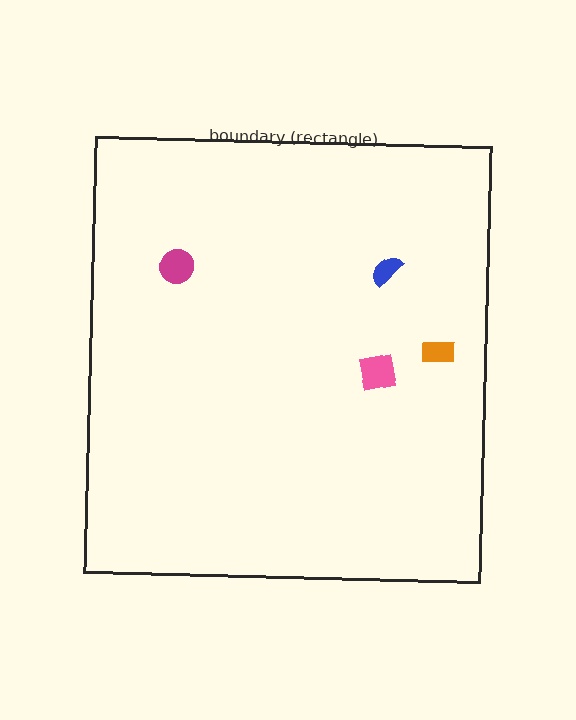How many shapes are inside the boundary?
4 inside, 0 outside.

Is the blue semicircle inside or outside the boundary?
Inside.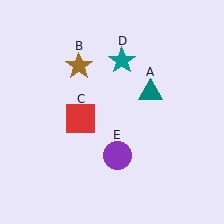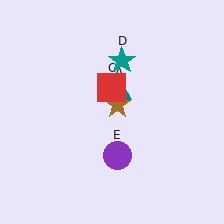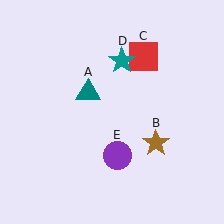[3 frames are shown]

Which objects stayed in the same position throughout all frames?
Teal star (object D) and purple circle (object E) remained stationary.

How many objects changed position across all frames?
3 objects changed position: teal triangle (object A), brown star (object B), red square (object C).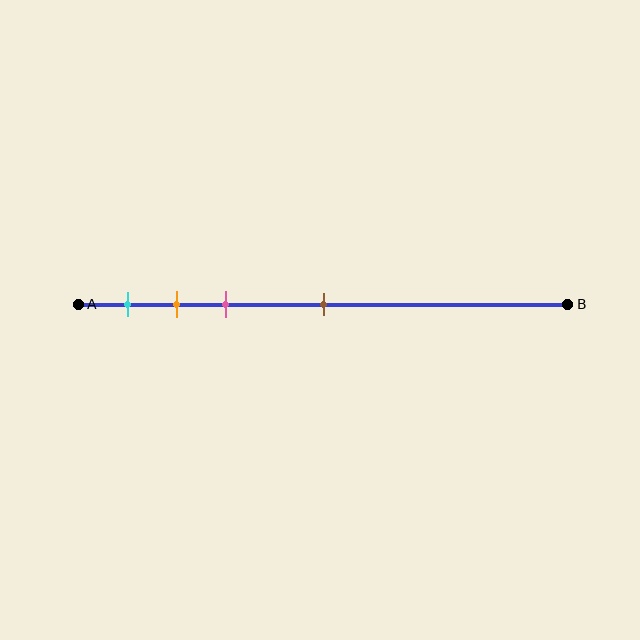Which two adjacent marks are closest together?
The orange and pink marks are the closest adjacent pair.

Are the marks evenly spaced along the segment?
No, the marks are not evenly spaced.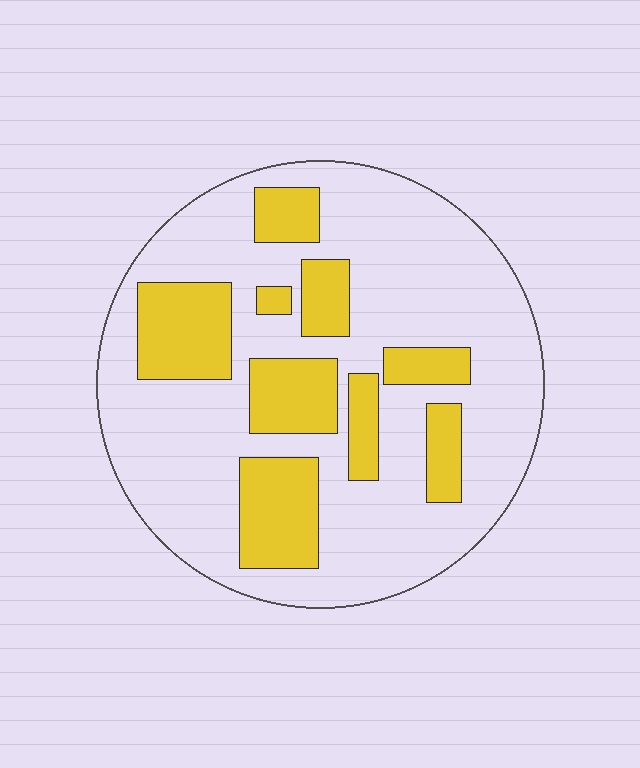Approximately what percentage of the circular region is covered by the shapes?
Approximately 30%.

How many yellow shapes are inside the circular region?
9.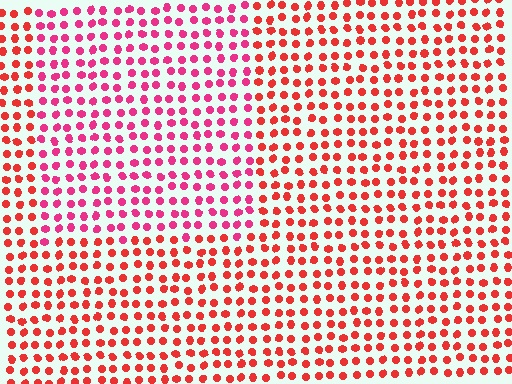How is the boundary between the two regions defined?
The boundary is defined purely by a slight shift in hue (about 30 degrees). Spacing, size, and orientation are identical on both sides.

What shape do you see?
I see a rectangle.